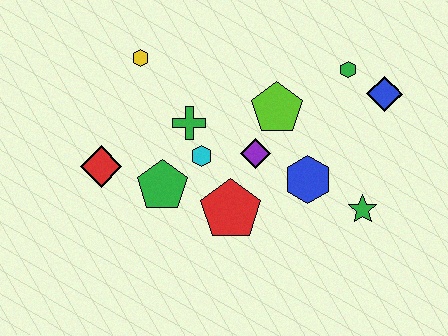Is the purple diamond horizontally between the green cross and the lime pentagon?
Yes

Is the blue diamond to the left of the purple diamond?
No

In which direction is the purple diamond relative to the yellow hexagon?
The purple diamond is to the right of the yellow hexagon.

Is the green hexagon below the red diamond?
No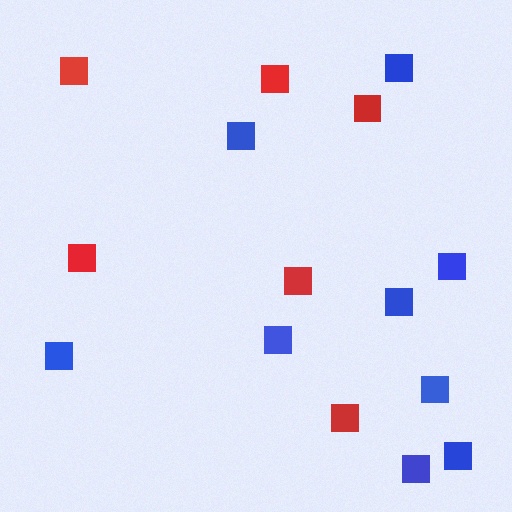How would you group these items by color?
There are 2 groups: one group of red squares (6) and one group of blue squares (9).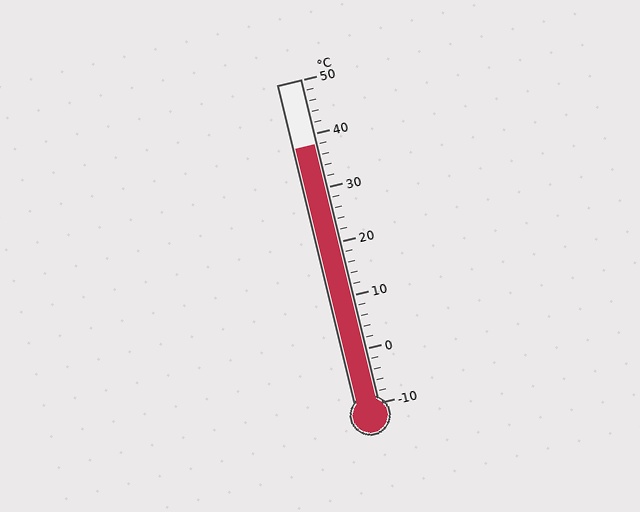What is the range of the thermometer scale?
The thermometer scale ranges from -10°C to 50°C.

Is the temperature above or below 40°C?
The temperature is below 40°C.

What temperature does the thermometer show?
The thermometer shows approximately 38°C.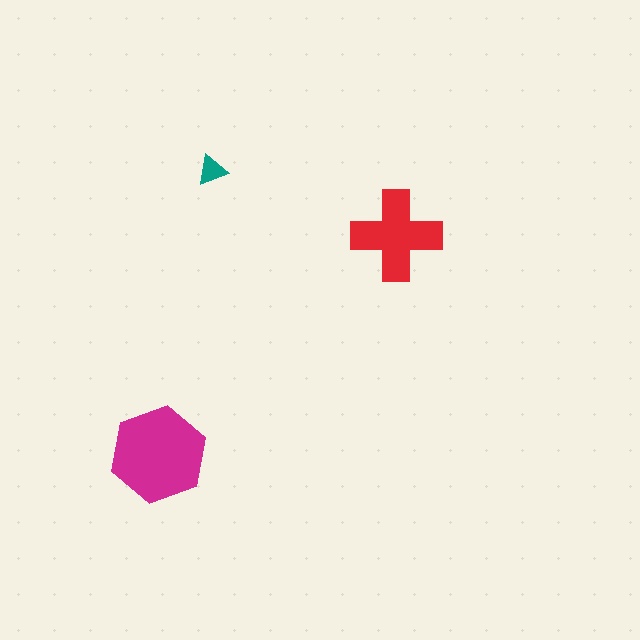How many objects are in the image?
There are 3 objects in the image.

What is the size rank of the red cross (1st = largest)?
2nd.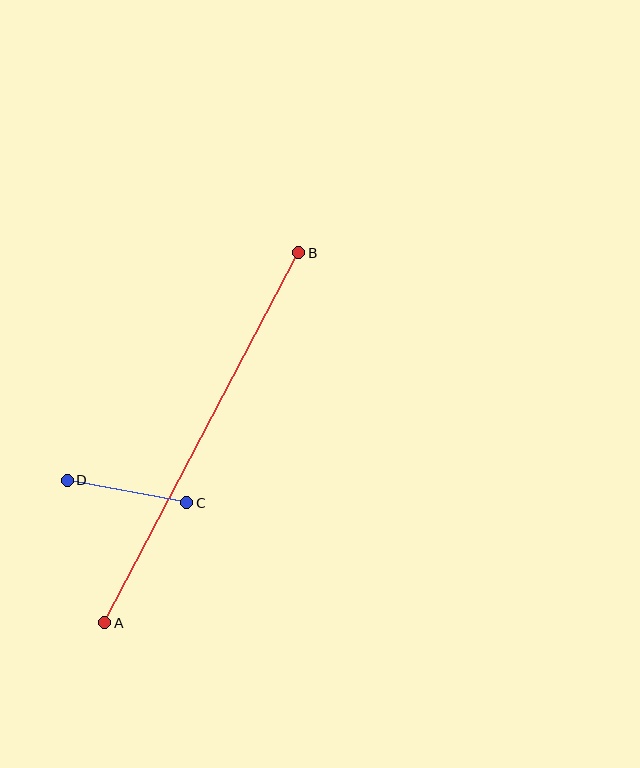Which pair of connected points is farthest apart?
Points A and B are farthest apart.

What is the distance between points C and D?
The distance is approximately 122 pixels.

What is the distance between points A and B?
The distance is approximately 418 pixels.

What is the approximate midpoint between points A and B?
The midpoint is at approximately (202, 438) pixels.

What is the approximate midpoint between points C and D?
The midpoint is at approximately (127, 492) pixels.